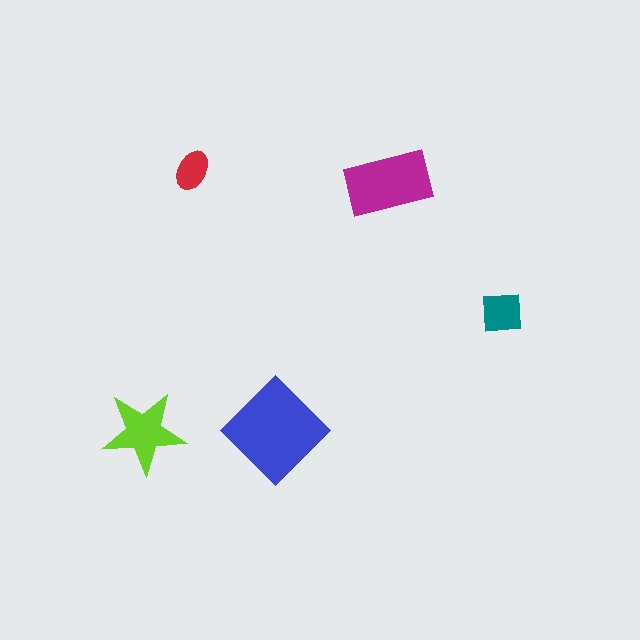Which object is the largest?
The blue diamond.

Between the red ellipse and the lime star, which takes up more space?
The lime star.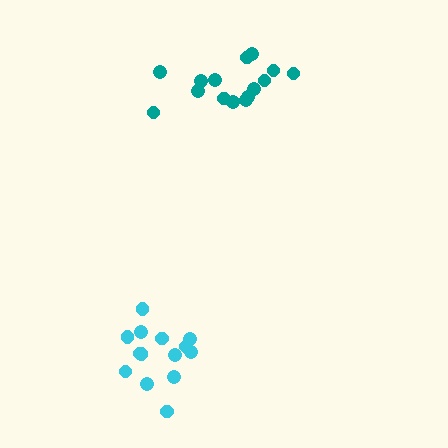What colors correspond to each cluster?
The clusters are colored: cyan, teal.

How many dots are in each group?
Group 1: 14 dots, Group 2: 15 dots (29 total).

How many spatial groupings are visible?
There are 2 spatial groupings.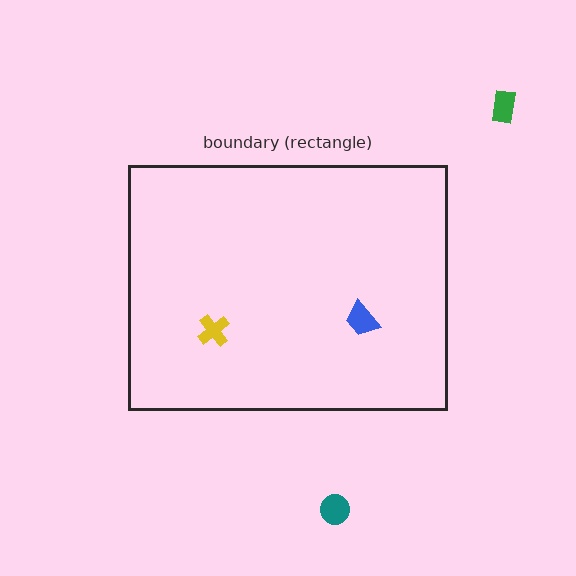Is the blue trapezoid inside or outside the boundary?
Inside.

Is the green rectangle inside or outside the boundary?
Outside.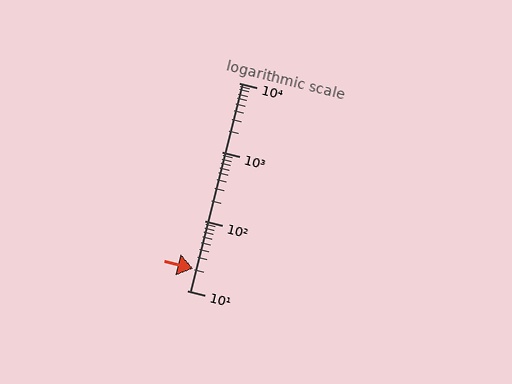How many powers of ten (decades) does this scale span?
The scale spans 3 decades, from 10 to 10000.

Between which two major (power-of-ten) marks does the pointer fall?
The pointer is between 10 and 100.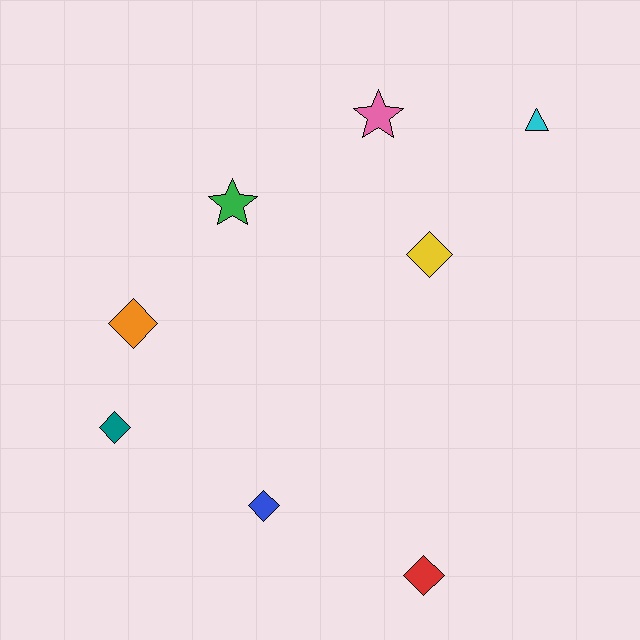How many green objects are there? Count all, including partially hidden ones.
There is 1 green object.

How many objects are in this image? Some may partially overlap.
There are 8 objects.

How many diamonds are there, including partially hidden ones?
There are 5 diamonds.